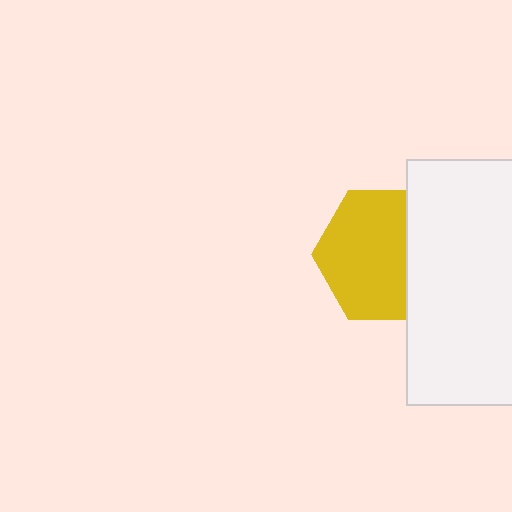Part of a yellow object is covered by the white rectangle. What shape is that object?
It is a hexagon.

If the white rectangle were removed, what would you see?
You would see the complete yellow hexagon.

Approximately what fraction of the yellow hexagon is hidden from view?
Roughly 33% of the yellow hexagon is hidden behind the white rectangle.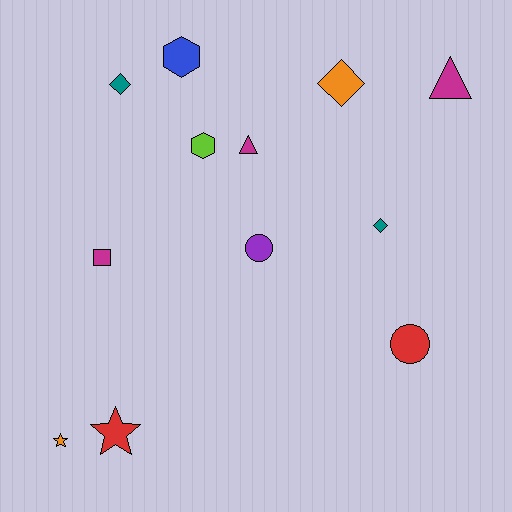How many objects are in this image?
There are 12 objects.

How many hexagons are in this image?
There are 2 hexagons.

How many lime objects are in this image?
There is 1 lime object.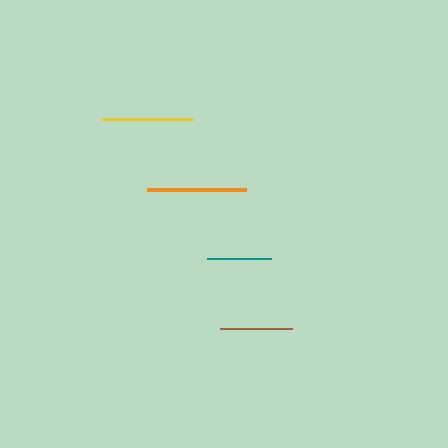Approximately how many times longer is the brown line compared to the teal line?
The brown line is approximately 1.1 times the length of the teal line.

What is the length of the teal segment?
The teal segment is approximately 64 pixels long.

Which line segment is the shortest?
The teal line is the shortest at approximately 64 pixels.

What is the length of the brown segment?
The brown segment is approximately 72 pixels long.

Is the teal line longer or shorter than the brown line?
The brown line is longer than the teal line.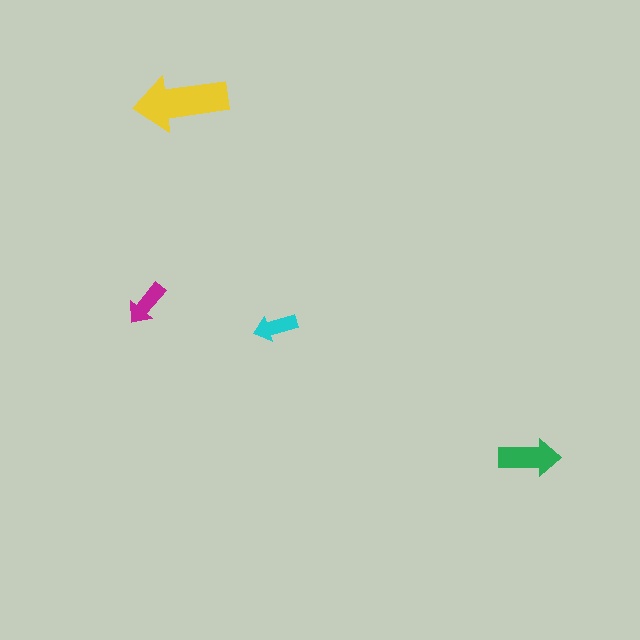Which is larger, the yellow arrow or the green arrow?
The yellow one.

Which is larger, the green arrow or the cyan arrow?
The green one.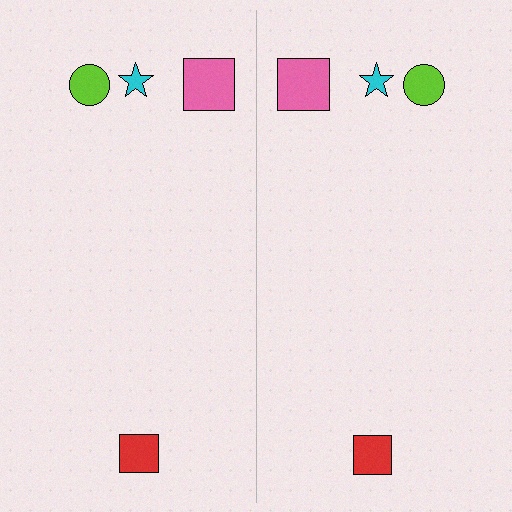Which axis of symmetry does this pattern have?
The pattern has a vertical axis of symmetry running through the center of the image.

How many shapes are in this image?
There are 8 shapes in this image.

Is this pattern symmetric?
Yes, this pattern has bilateral (reflection) symmetry.